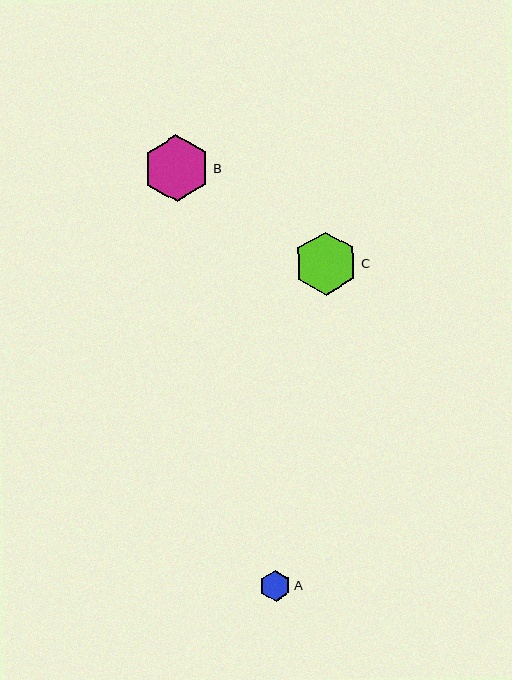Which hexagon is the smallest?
Hexagon A is the smallest with a size of approximately 31 pixels.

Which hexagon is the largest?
Hexagon B is the largest with a size of approximately 67 pixels.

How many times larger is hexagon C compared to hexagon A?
Hexagon C is approximately 2.1 times the size of hexagon A.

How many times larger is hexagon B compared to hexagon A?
Hexagon B is approximately 2.1 times the size of hexagon A.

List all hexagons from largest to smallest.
From largest to smallest: B, C, A.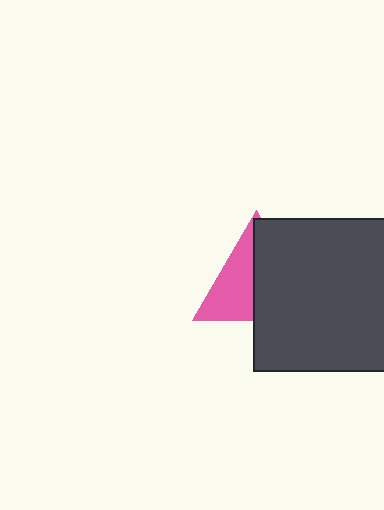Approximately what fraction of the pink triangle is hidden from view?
Roughly 54% of the pink triangle is hidden behind the dark gray rectangle.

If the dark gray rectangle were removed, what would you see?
You would see the complete pink triangle.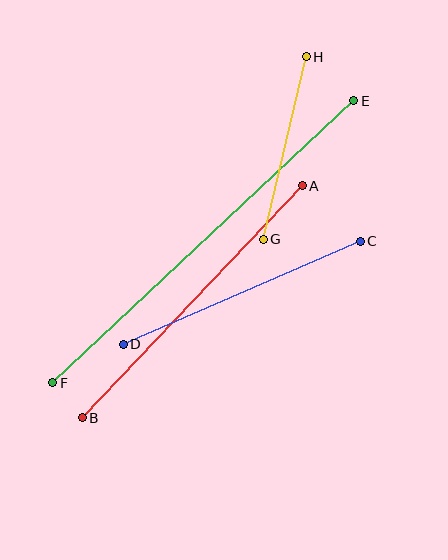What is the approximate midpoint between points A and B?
The midpoint is at approximately (192, 302) pixels.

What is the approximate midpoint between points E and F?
The midpoint is at approximately (203, 242) pixels.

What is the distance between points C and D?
The distance is approximately 258 pixels.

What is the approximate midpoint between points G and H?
The midpoint is at approximately (285, 148) pixels.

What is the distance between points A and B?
The distance is approximately 320 pixels.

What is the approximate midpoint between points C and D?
The midpoint is at approximately (242, 293) pixels.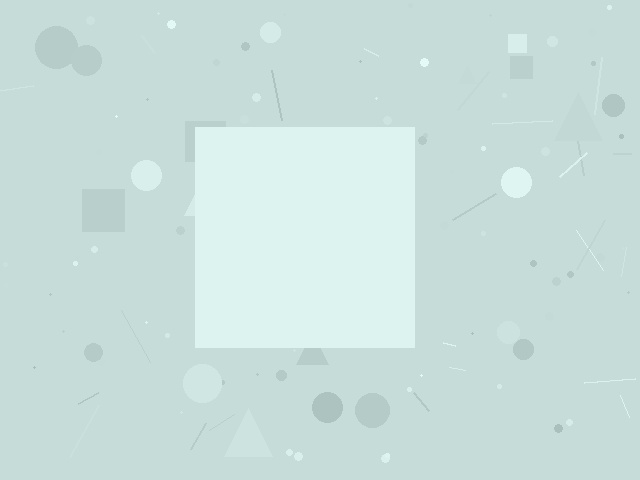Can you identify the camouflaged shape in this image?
The camouflaged shape is a square.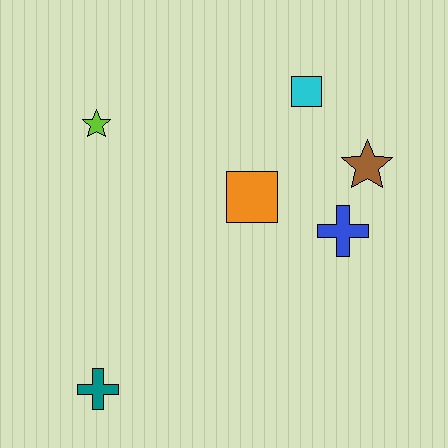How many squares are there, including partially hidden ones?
There are 2 squares.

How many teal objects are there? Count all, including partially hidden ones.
There is 1 teal object.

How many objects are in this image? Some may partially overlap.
There are 6 objects.